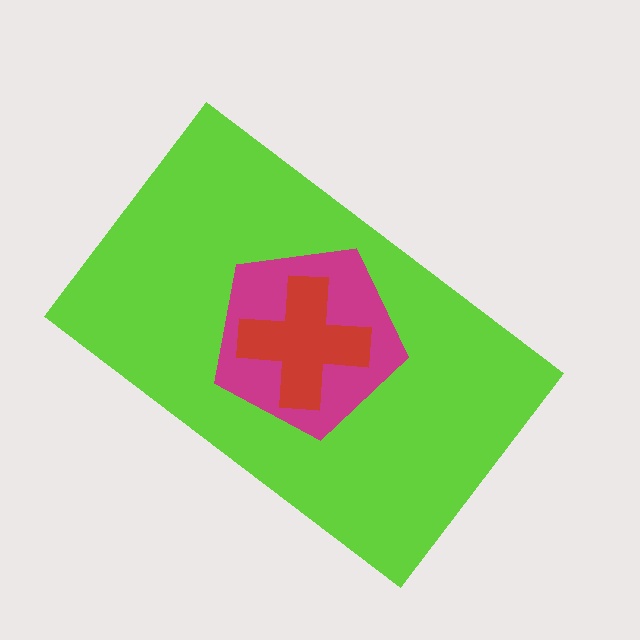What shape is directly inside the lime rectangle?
The magenta pentagon.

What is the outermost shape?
The lime rectangle.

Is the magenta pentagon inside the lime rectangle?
Yes.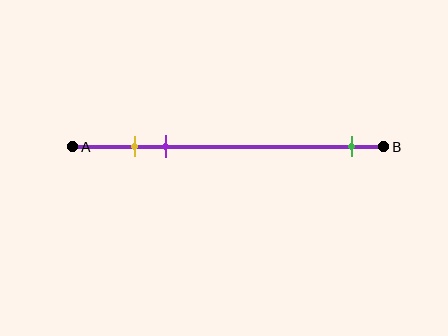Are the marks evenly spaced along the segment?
No, the marks are not evenly spaced.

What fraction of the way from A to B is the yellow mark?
The yellow mark is approximately 20% (0.2) of the way from A to B.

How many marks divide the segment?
There are 3 marks dividing the segment.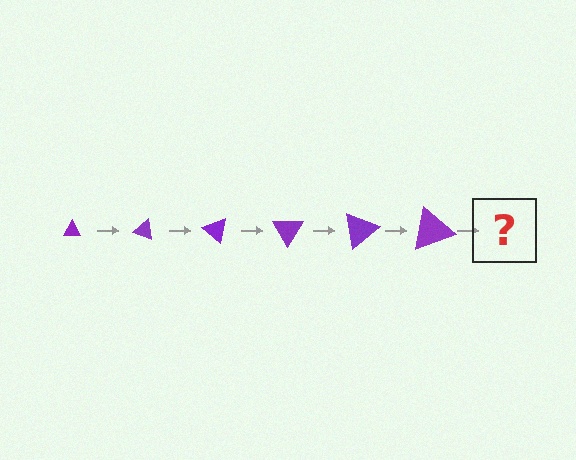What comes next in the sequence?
The next element should be a triangle, larger than the previous one and rotated 120 degrees from the start.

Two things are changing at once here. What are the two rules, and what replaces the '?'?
The two rules are that the triangle grows larger each step and it rotates 20 degrees each step. The '?' should be a triangle, larger than the previous one and rotated 120 degrees from the start.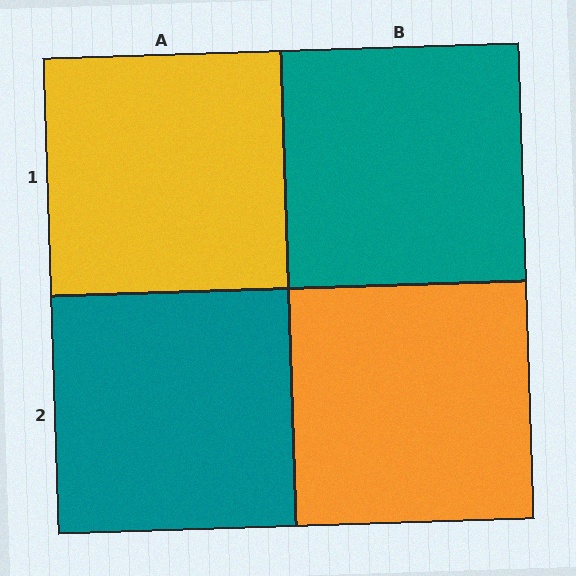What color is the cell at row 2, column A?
Teal.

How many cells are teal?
2 cells are teal.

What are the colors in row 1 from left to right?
Yellow, teal.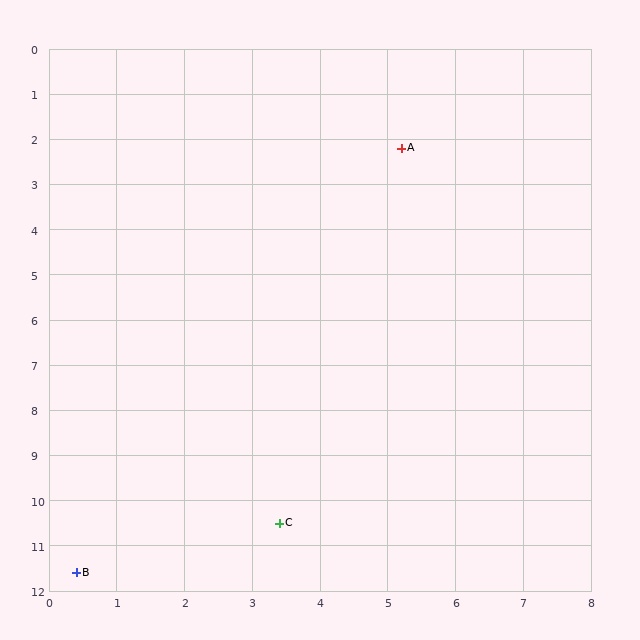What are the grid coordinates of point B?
Point B is at approximately (0.4, 11.6).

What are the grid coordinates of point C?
Point C is at approximately (3.4, 10.5).